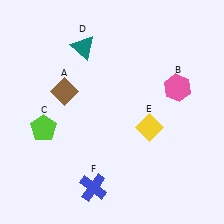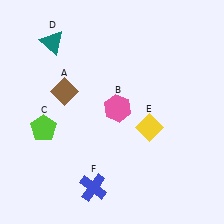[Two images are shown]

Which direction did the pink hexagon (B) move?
The pink hexagon (B) moved left.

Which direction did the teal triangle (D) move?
The teal triangle (D) moved left.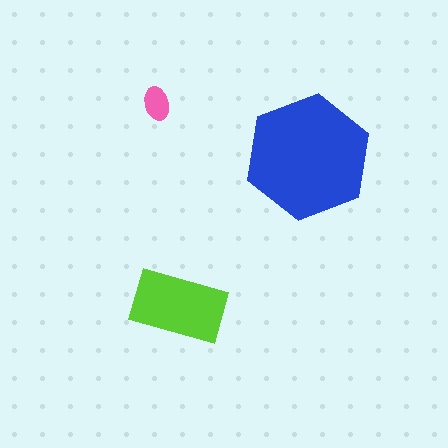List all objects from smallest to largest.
The pink ellipse, the lime rectangle, the blue hexagon.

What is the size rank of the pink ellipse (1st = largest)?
3rd.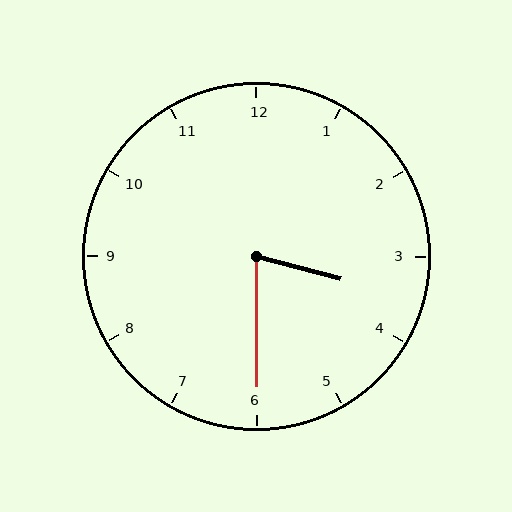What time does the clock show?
3:30.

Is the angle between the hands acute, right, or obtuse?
It is acute.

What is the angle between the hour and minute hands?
Approximately 75 degrees.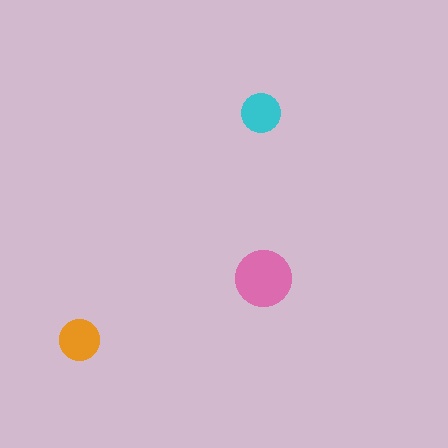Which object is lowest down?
The orange circle is bottommost.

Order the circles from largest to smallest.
the pink one, the orange one, the cyan one.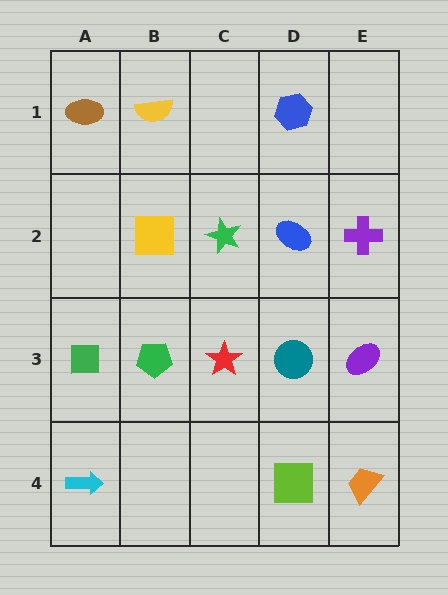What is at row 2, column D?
A blue ellipse.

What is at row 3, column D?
A teal circle.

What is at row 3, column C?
A red star.